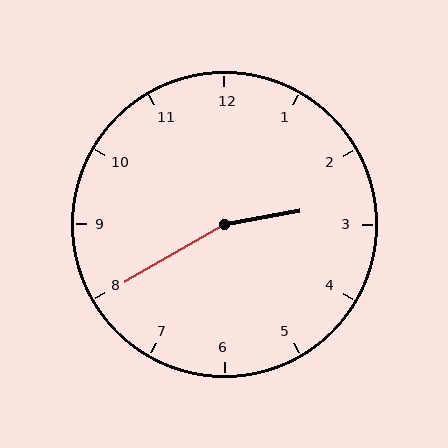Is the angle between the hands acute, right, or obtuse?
It is obtuse.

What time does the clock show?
2:40.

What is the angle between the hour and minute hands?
Approximately 160 degrees.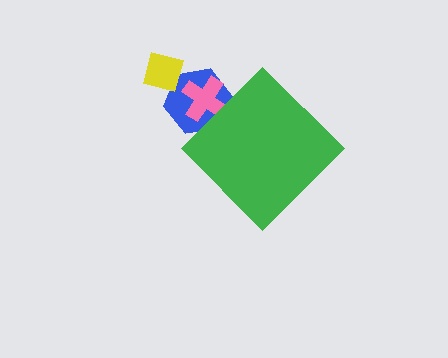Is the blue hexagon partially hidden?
Yes, the blue hexagon is partially hidden behind the green diamond.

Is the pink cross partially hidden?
Yes, the pink cross is partially hidden behind the green diamond.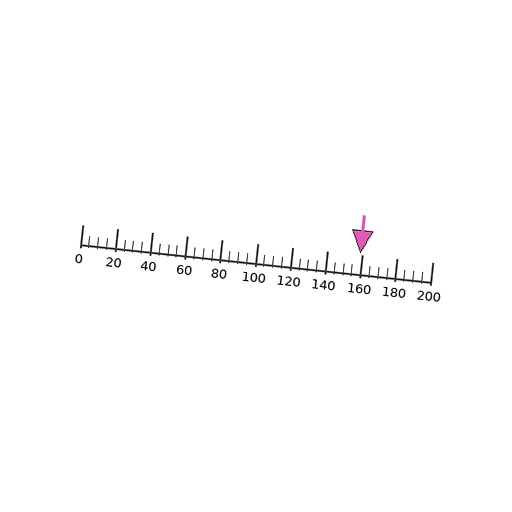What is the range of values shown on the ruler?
The ruler shows values from 0 to 200.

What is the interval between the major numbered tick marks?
The major tick marks are spaced 20 units apart.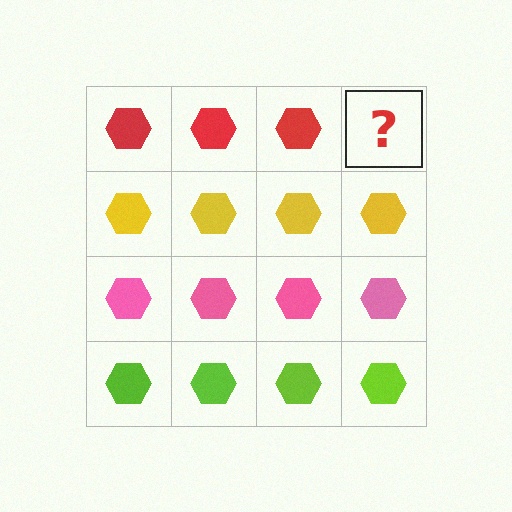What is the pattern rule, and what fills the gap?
The rule is that each row has a consistent color. The gap should be filled with a red hexagon.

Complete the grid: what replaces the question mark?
The question mark should be replaced with a red hexagon.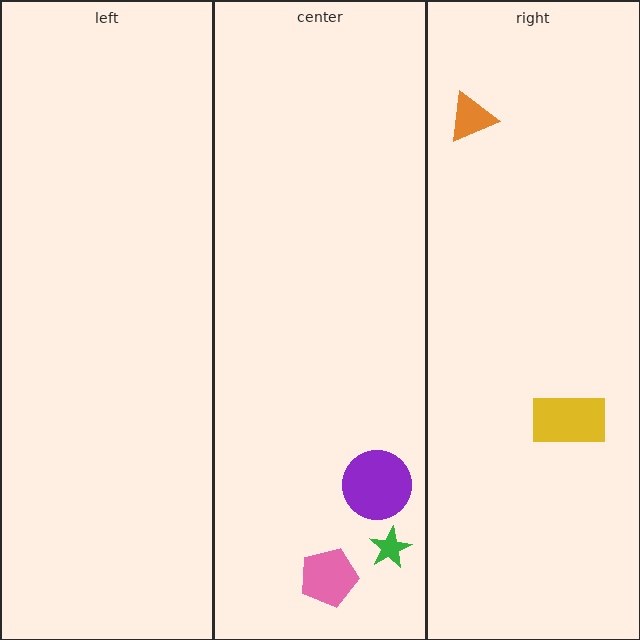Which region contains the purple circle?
The center region.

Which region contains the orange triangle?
The right region.